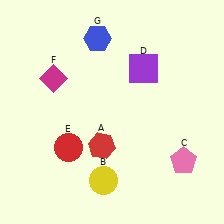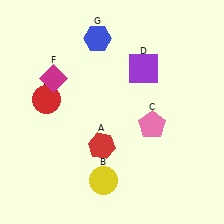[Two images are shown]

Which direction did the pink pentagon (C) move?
The pink pentagon (C) moved up.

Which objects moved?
The objects that moved are: the pink pentagon (C), the red circle (E).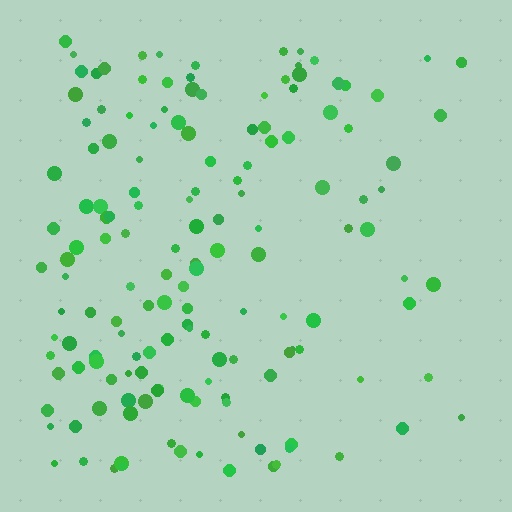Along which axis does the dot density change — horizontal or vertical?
Horizontal.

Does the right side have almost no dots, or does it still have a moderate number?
Still a moderate number, just noticeably fewer than the left.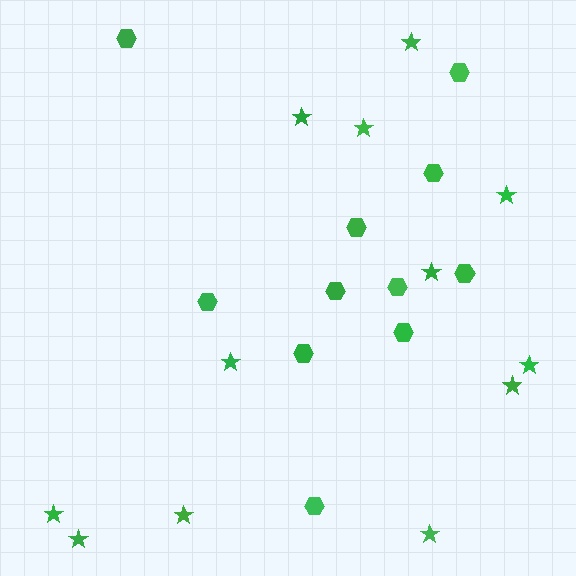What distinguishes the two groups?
There are 2 groups: one group of hexagons (11) and one group of stars (12).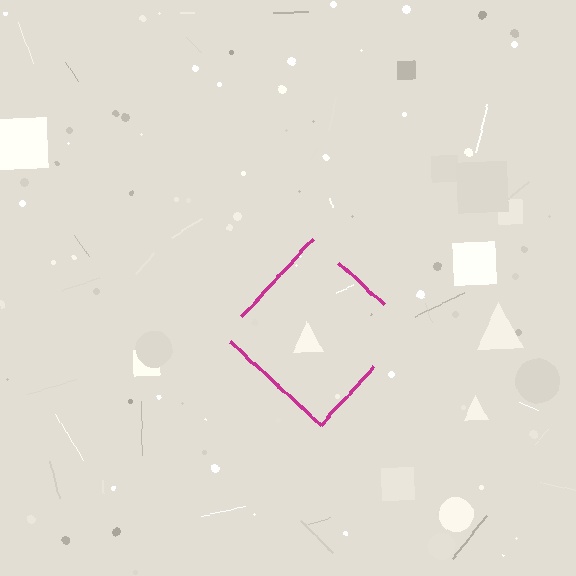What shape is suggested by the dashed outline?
The dashed outline suggests a diamond.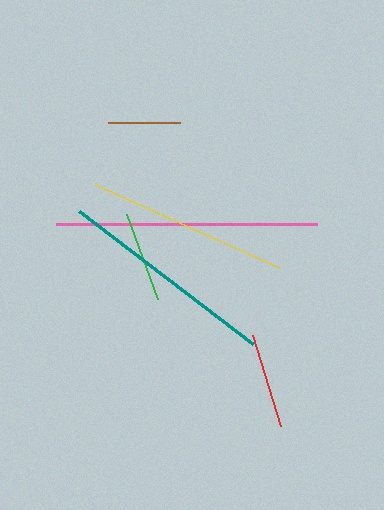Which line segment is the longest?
The pink line is the longest at approximately 261 pixels.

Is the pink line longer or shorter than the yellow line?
The pink line is longer than the yellow line.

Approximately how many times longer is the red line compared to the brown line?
The red line is approximately 1.3 times the length of the brown line.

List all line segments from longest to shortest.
From longest to shortest: pink, teal, yellow, red, green, brown.